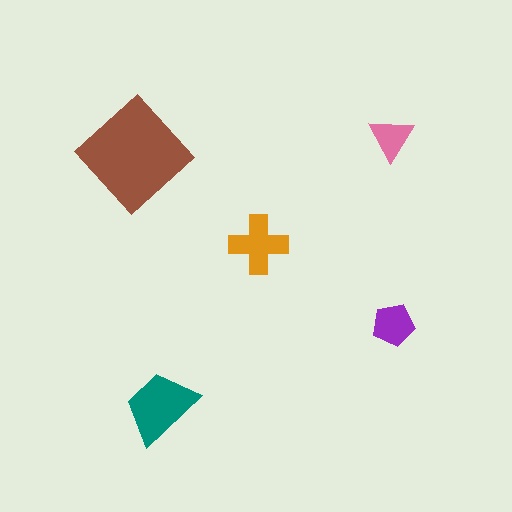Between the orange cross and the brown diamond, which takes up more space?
The brown diamond.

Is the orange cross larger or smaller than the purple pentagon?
Larger.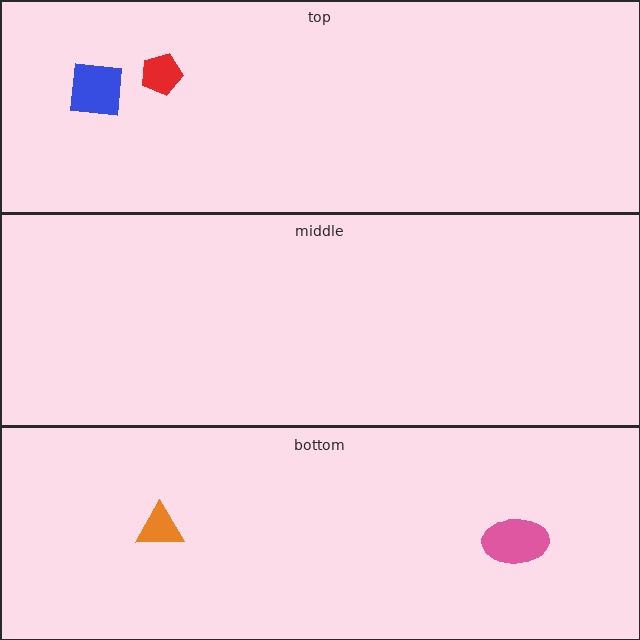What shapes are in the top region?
The blue square, the red pentagon.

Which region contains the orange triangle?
The bottom region.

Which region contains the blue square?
The top region.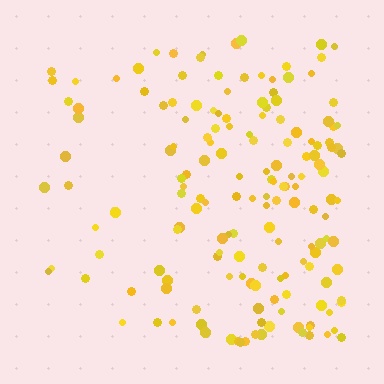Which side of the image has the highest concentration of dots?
The right.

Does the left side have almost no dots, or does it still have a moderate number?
Still a moderate number, just noticeably fewer than the right.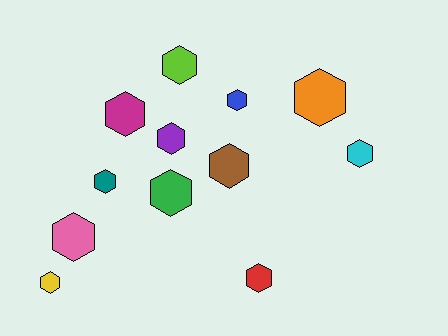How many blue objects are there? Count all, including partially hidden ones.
There is 1 blue object.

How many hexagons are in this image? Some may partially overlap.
There are 12 hexagons.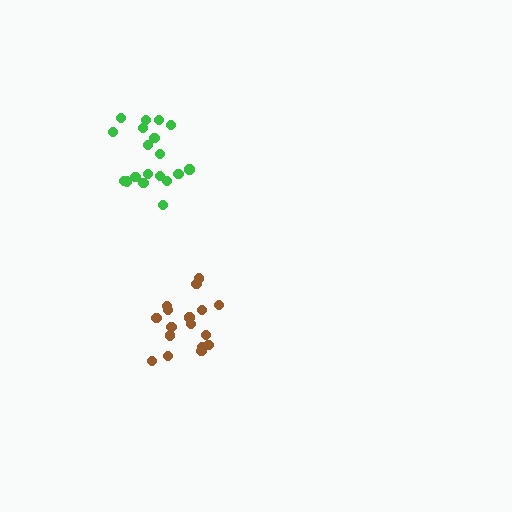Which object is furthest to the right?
The brown cluster is rightmost.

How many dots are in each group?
Group 1: 17 dots, Group 2: 19 dots (36 total).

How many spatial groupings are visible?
There are 2 spatial groupings.